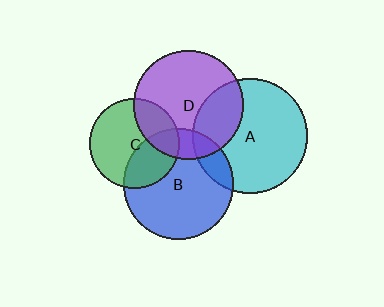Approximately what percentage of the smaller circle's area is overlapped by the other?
Approximately 25%.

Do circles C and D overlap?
Yes.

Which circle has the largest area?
Circle A (cyan).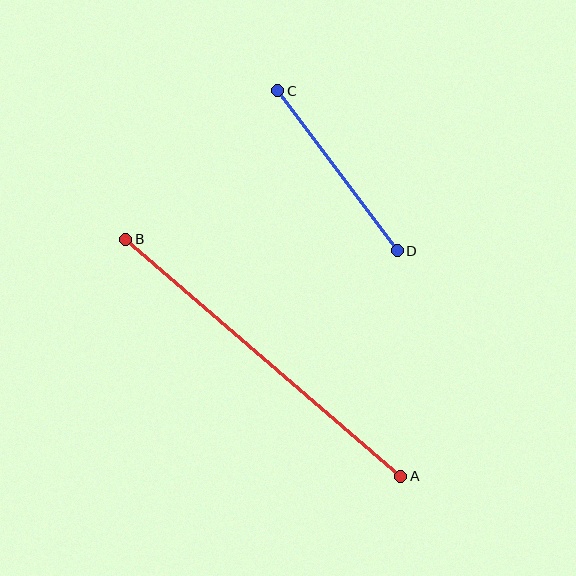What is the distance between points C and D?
The distance is approximately 200 pixels.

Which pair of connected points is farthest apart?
Points A and B are farthest apart.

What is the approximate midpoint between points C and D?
The midpoint is at approximately (337, 171) pixels.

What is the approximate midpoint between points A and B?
The midpoint is at approximately (263, 358) pixels.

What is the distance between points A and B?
The distance is approximately 363 pixels.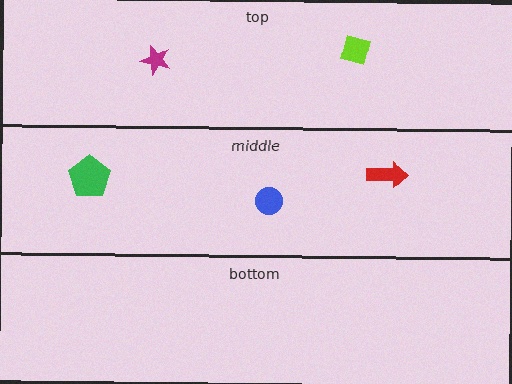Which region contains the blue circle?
The middle region.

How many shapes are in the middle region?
3.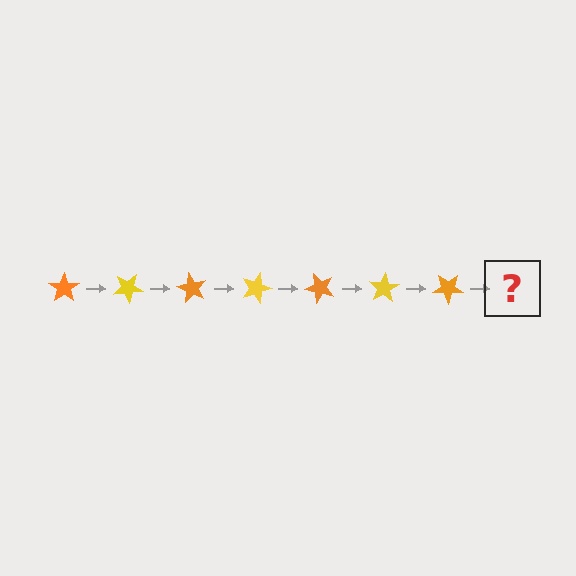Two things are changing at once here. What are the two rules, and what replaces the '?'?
The two rules are that it rotates 30 degrees each step and the color cycles through orange and yellow. The '?' should be a yellow star, rotated 210 degrees from the start.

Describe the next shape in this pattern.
It should be a yellow star, rotated 210 degrees from the start.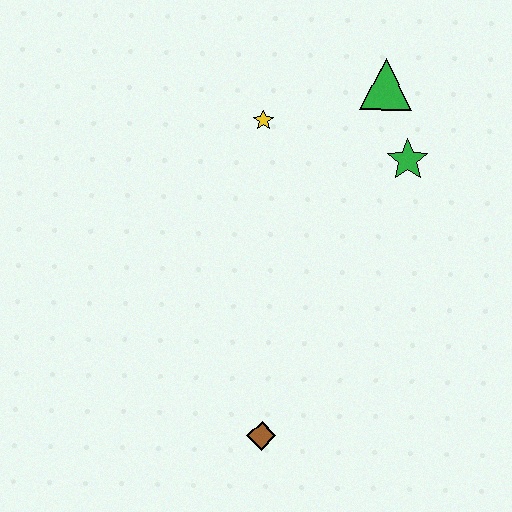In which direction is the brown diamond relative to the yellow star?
The brown diamond is below the yellow star.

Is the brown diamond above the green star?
No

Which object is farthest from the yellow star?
The brown diamond is farthest from the yellow star.